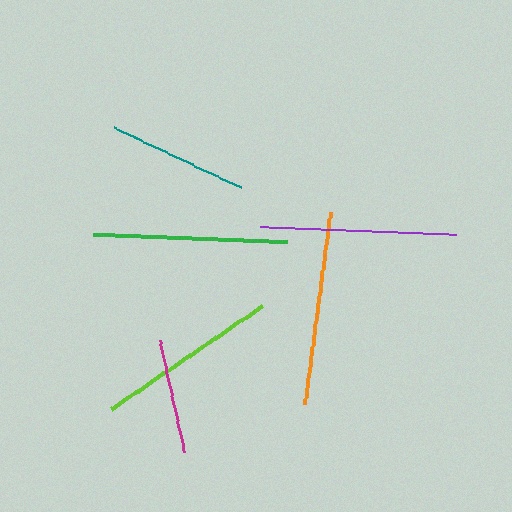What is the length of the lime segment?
The lime segment is approximately 182 pixels long.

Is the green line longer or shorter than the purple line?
The purple line is longer than the green line.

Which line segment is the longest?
The purple line is the longest at approximately 196 pixels.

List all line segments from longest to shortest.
From longest to shortest: purple, green, orange, lime, teal, magenta.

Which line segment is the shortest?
The magenta line is the shortest at approximately 114 pixels.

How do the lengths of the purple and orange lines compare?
The purple and orange lines are approximately the same length.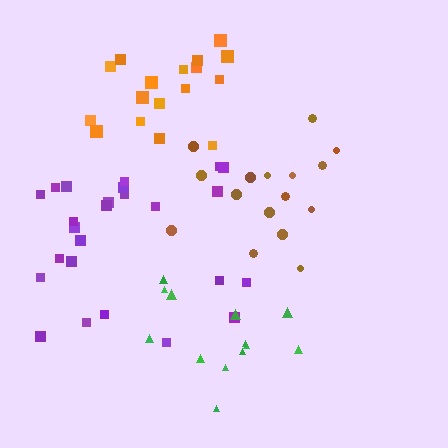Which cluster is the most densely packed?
Brown.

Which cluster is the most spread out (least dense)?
Purple.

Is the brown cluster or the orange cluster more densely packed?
Brown.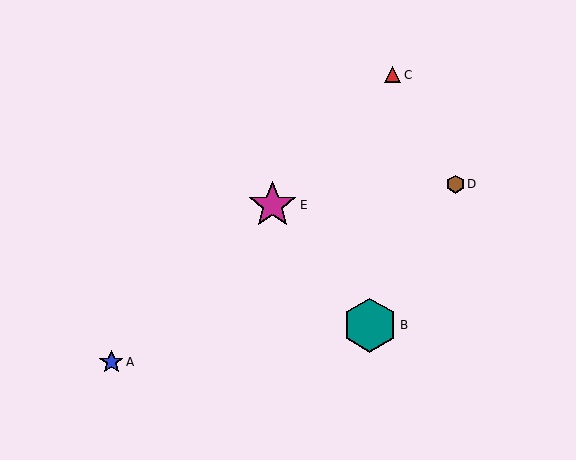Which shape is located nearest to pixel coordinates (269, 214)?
The magenta star (labeled E) at (273, 205) is nearest to that location.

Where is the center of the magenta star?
The center of the magenta star is at (273, 205).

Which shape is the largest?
The teal hexagon (labeled B) is the largest.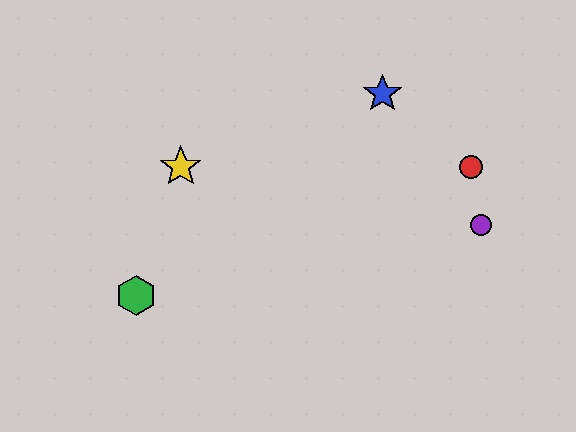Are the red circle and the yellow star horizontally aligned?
Yes, both are at y≈167.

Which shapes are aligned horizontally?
The red circle, the yellow star are aligned horizontally.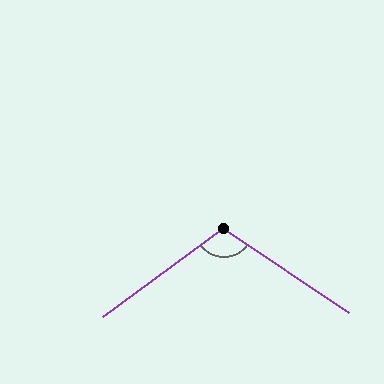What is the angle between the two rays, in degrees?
Approximately 110 degrees.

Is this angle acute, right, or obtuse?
It is obtuse.